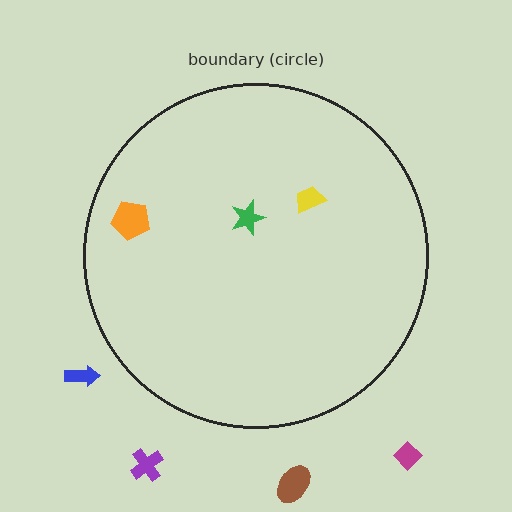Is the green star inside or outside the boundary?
Inside.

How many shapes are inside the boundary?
3 inside, 4 outside.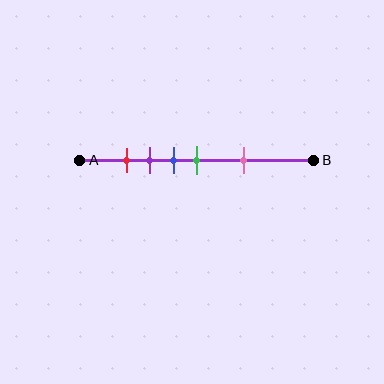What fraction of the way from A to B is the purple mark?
The purple mark is approximately 30% (0.3) of the way from A to B.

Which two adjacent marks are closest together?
The red and purple marks are the closest adjacent pair.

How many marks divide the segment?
There are 5 marks dividing the segment.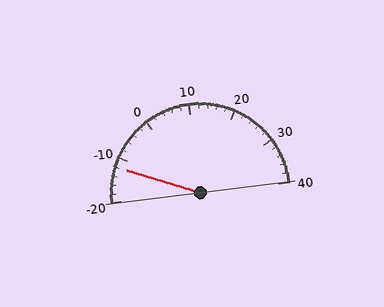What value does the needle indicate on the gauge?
The needle indicates approximately -12.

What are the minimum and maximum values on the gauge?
The gauge ranges from -20 to 40.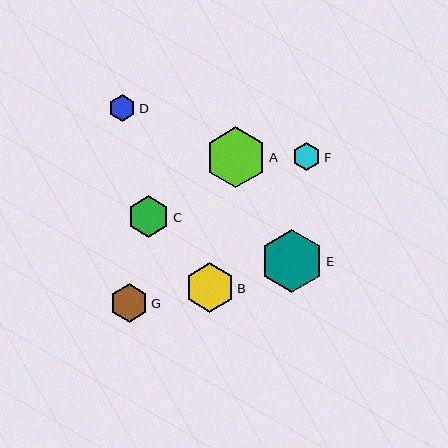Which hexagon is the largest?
Hexagon E is the largest with a size of approximately 63 pixels.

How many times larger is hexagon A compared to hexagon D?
Hexagon A is approximately 2.3 times the size of hexagon D.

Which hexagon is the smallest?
Hexagon D is the smallest with a size of approximately 27 pixels.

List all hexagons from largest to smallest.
From largest to smallest: E, A, B, C, G, F, D.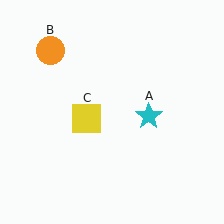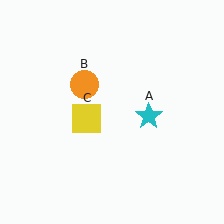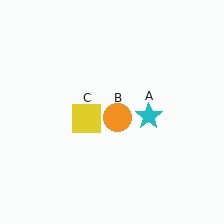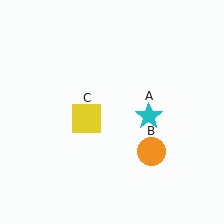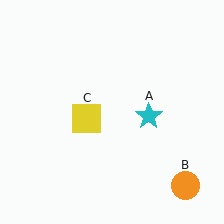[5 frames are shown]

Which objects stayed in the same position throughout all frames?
Cyan star (object A) and yellow square (object C) remained stationary.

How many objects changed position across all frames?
1 object changed position: orange circle (object B).